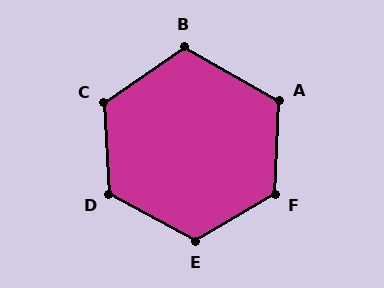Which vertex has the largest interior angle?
F, at approximately 123 degrees.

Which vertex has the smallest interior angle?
B, at approximately 116 degrees.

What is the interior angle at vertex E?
Approximately 121 degrees (obtuse).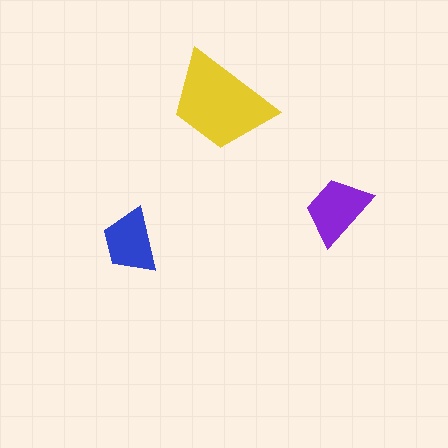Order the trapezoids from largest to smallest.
the yellow one, the purple one, the blue one.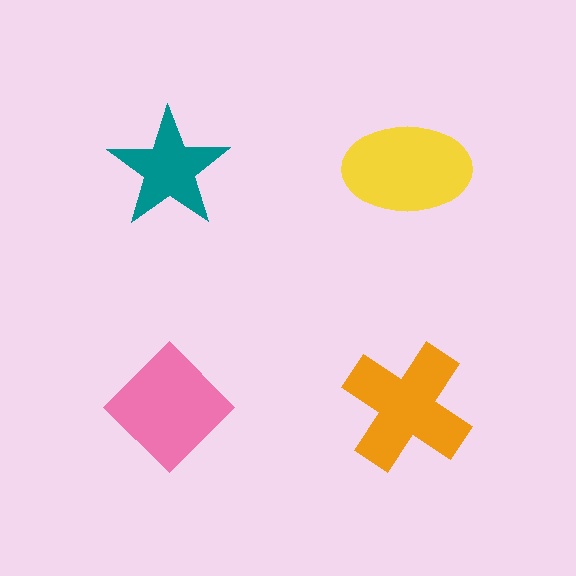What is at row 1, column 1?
A teal star.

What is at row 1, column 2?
A yellow ellipse.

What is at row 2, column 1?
A pink diamond.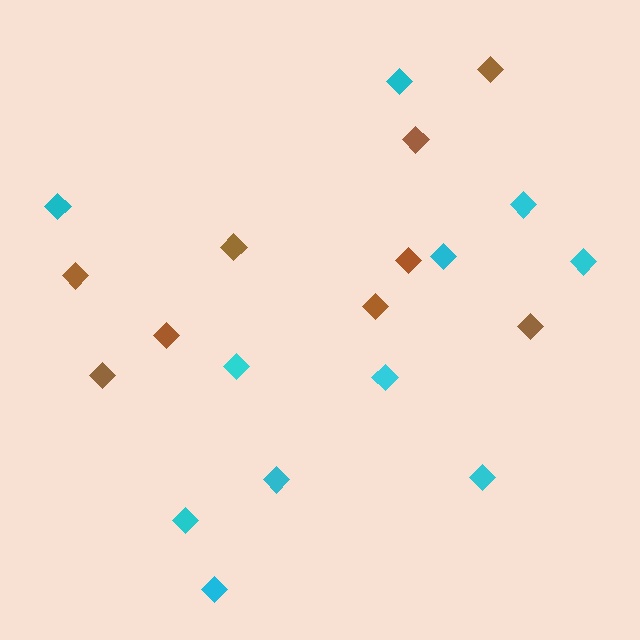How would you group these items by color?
There are 2 groups: one group of cyan diamonds (11) and one group of brown diamonds (9).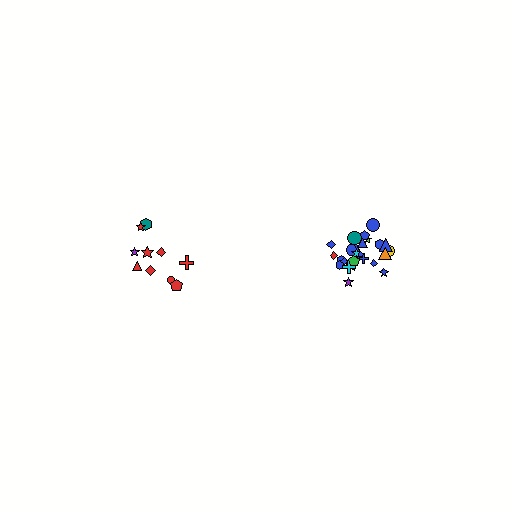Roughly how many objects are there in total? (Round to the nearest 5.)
Roughly 35 objects in total.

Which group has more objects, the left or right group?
The right group.